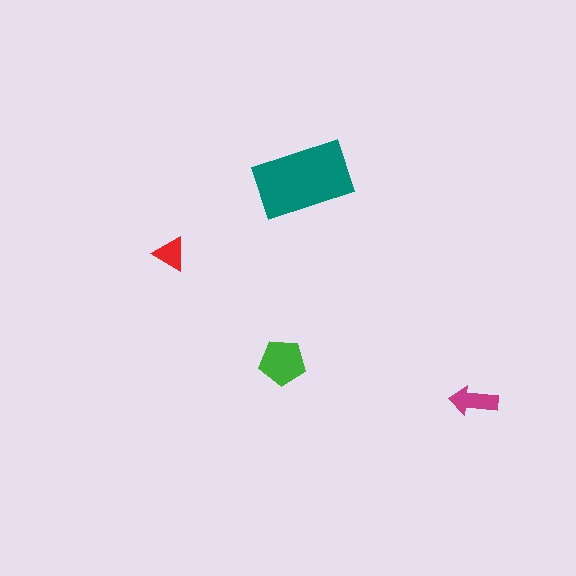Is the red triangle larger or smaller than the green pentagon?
Smaller.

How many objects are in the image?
There are 4 objects in the image.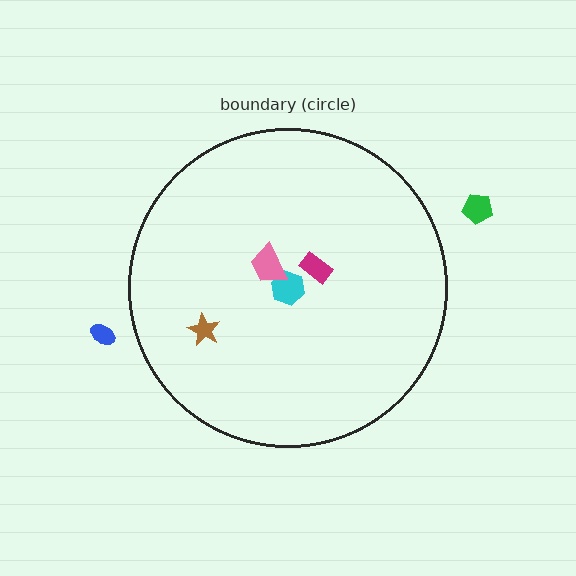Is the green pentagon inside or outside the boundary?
Outside.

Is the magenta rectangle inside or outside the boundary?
Inside.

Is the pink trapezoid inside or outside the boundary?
Inside.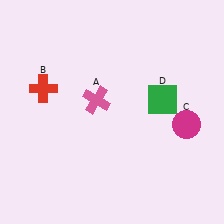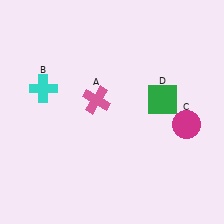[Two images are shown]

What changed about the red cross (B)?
In Image 1, B is red. In Image 2, it changed to cyan.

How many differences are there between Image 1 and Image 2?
There is 1 difference between the two images.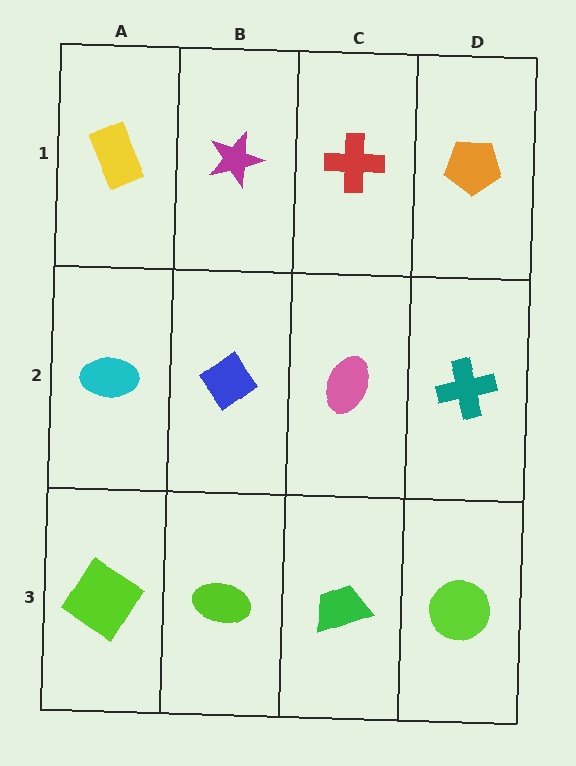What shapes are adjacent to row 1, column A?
A cyan ellipse (row 2, column A), a magenta star (row 1, column B).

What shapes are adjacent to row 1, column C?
A pink ellipse (row 2, column C), a magenta star (row 1, column B), an orange pentagon (row 1, column D).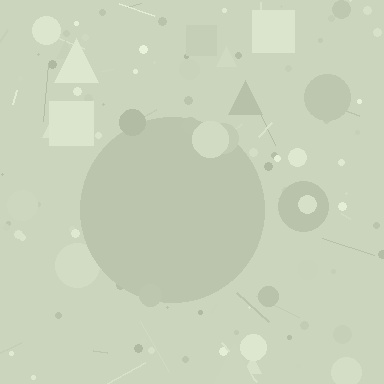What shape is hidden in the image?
A circle is hidden in the image.